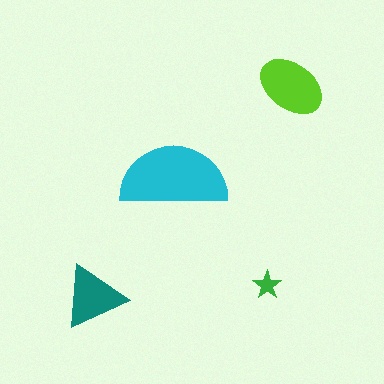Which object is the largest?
The cyan semicircle.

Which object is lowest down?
The teal triangle is bottommost.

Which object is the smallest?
The green star.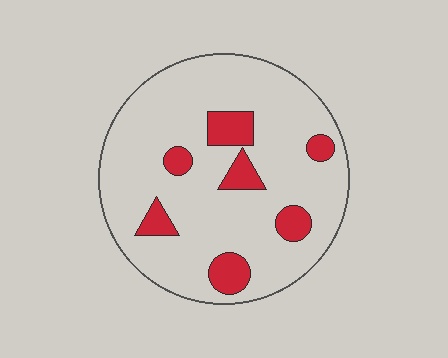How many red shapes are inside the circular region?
7.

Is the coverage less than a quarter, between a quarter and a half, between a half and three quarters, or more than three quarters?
Less than a quarter.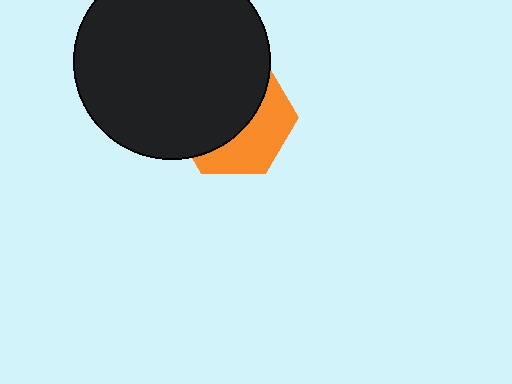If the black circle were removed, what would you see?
You would see the complete orange hexagon.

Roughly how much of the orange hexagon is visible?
A small part of it is visible (roughly 40%).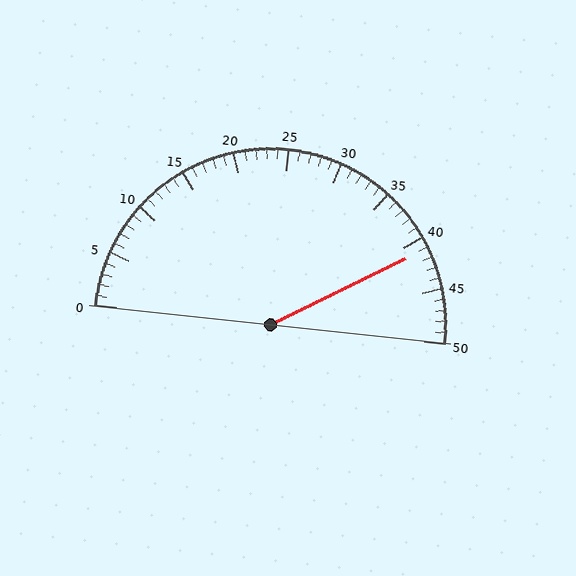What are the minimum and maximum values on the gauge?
The gauge ranges from 0 to 50.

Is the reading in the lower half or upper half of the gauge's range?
The reading is in the upper half of the range (0 to 50).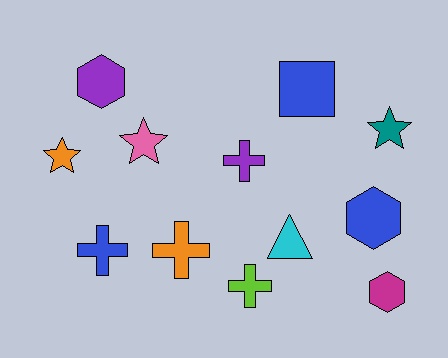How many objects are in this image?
There are 12 objects.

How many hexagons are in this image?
There are 3 hexagons.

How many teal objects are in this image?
There is 1 teal object.